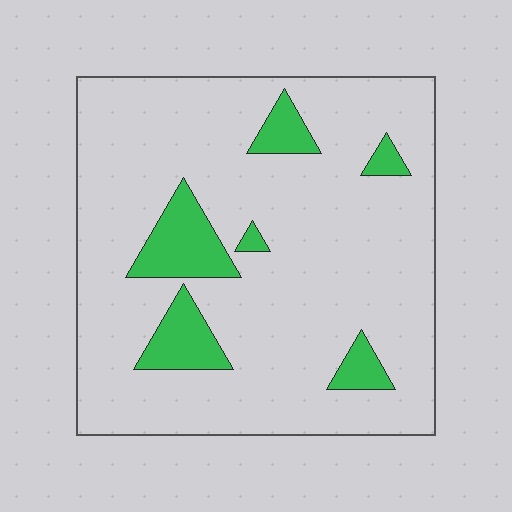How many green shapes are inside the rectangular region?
6.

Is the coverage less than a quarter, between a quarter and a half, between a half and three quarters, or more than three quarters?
Less than a quarter.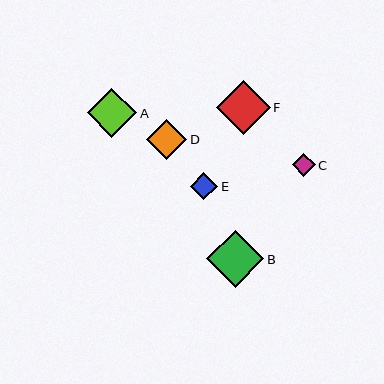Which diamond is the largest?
Diamond B is the largest with a size of approximately 57 pixels.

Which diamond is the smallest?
Diamond C is the smallest with a size of approximately 23 pixels.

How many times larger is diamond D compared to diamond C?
Diamond D is approximately 1.7 times the size of diamond C.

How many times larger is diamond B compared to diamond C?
Diamond B is approximately 2.5 times the size of diamond C.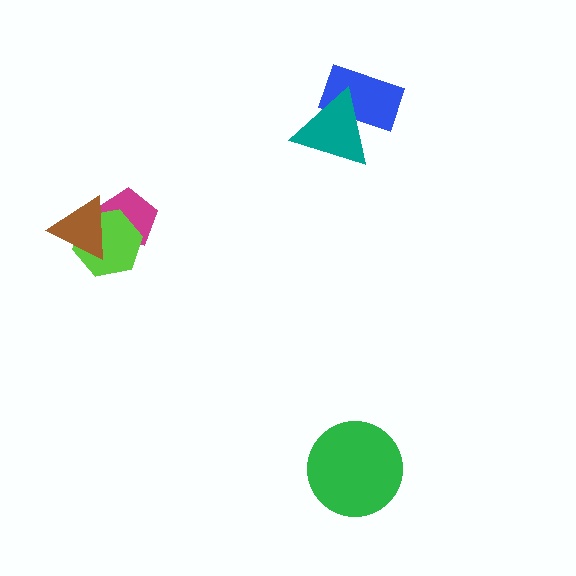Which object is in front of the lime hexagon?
The brown triangle is in front of the lime hexagon.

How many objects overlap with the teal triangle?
1 object overlaps with the teal triangle.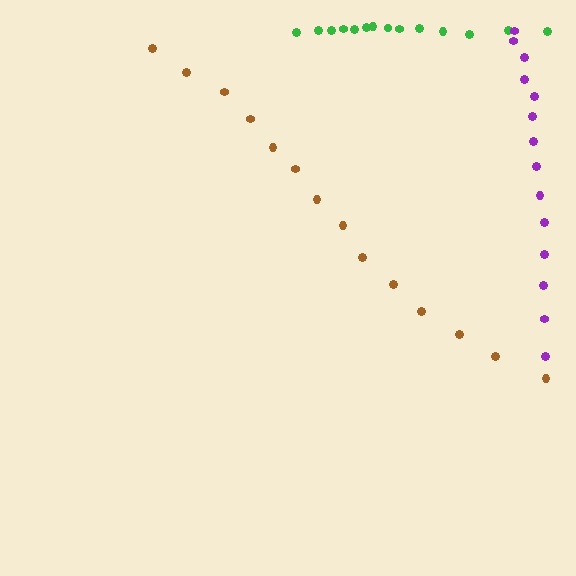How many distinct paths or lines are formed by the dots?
There are 3 distinct paths.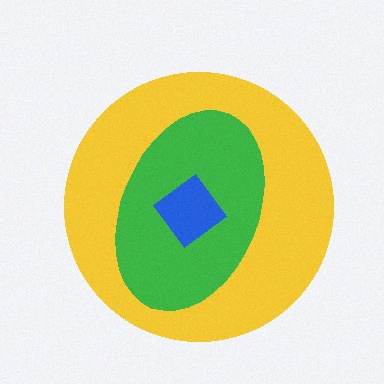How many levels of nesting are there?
3.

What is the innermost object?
The blue diamond.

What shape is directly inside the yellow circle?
The green ellipse.